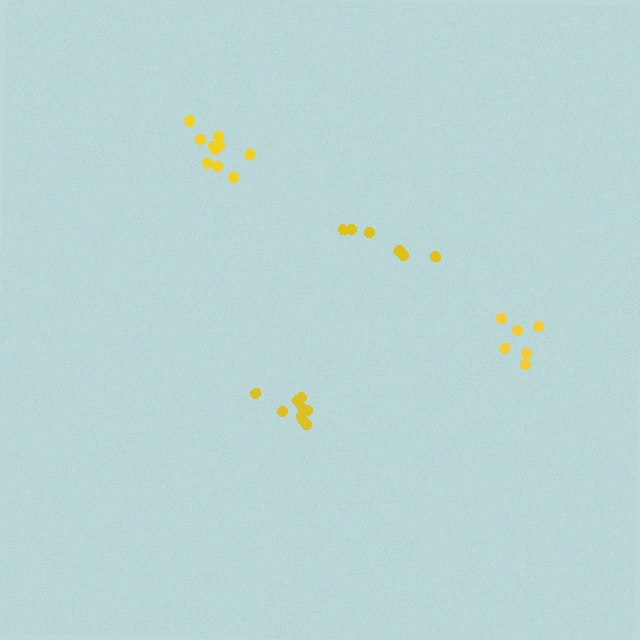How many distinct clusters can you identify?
There are 4 distinct clusters.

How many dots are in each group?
Group 1: 10 dots, Group 2: 9 dots, Group 3: 6 dots, Group 4: 6 dots (31 total).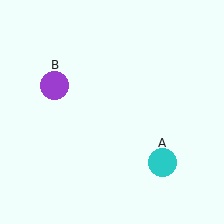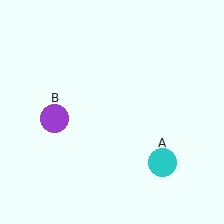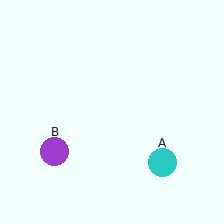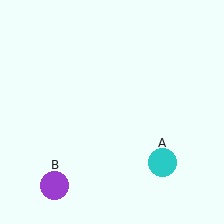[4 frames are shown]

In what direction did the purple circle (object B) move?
The purple circle (object B) moved down.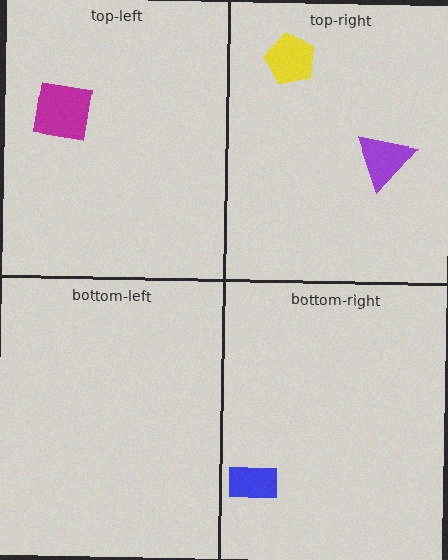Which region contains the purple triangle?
The top-right region.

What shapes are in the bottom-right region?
The blue rectangle.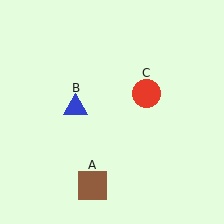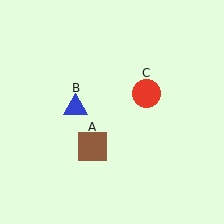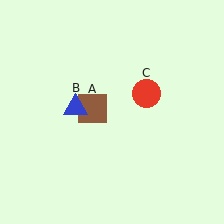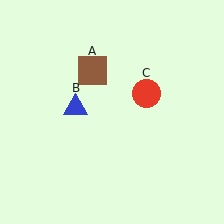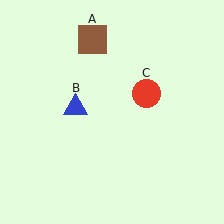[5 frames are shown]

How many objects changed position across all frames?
1 object changed position: brown square (object A).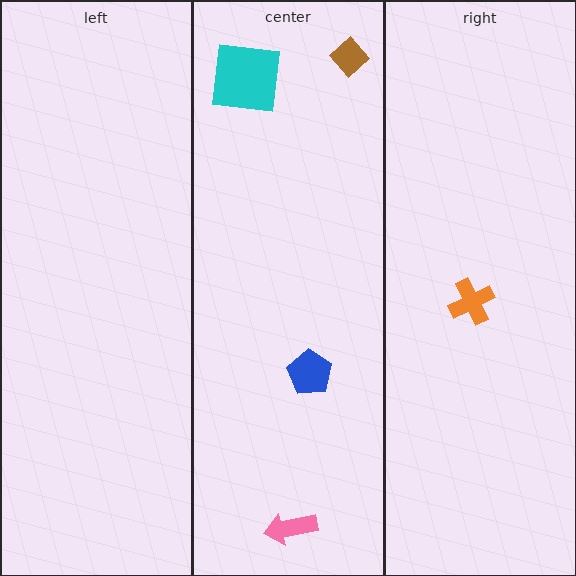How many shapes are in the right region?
1.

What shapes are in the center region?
The cyan square, the pink arrow, the brown diamond, the blue pentagon.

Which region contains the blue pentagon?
The center region.